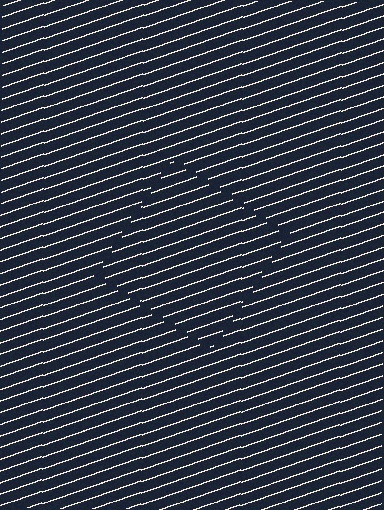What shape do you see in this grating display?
An illusory square. The interior of the shape contains the same grating, shifted by half a period — the contour is defined by the phase discontinuity where line-ends from the inner and outer gratings abut.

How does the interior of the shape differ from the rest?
The interior of the shape contains the same grating, shifted by half a period — the contour is defined by the phase discontinuity where line-ends from the inner and outer gratings abut.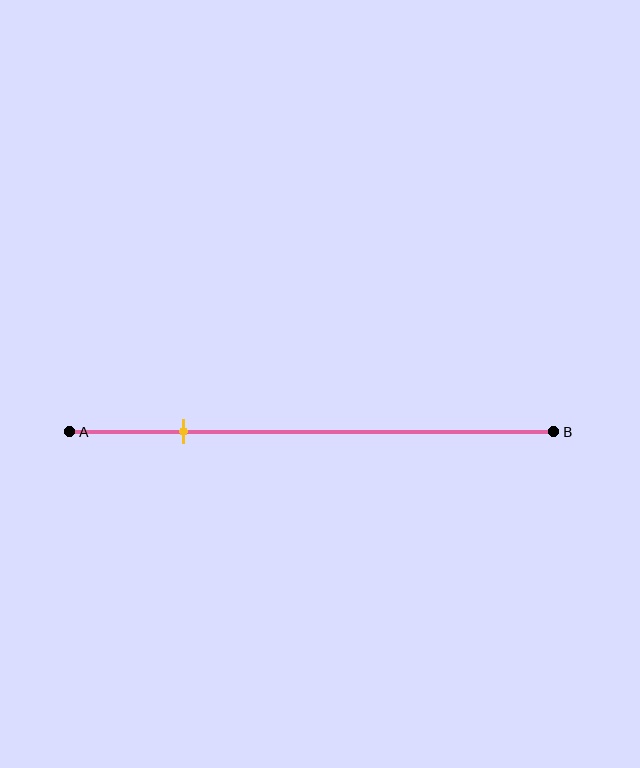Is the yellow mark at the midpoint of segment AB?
No, the mark is at about 25% from A, not at the 50% midpoint.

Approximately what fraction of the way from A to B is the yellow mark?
The yellow mark is approximately 25% of the way from A to B.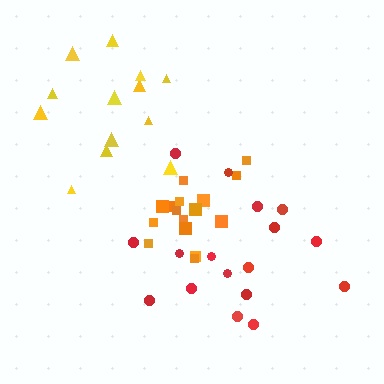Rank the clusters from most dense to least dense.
orange, yellow, red.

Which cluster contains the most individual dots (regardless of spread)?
Red (17).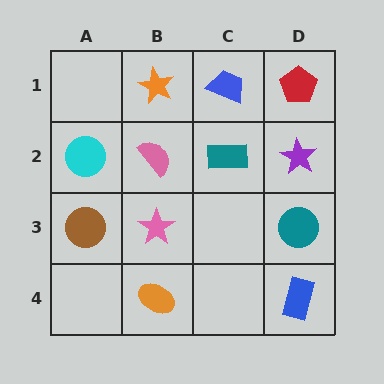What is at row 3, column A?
A brown circle.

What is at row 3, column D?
A teal circle.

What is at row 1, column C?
A blue trapezoid.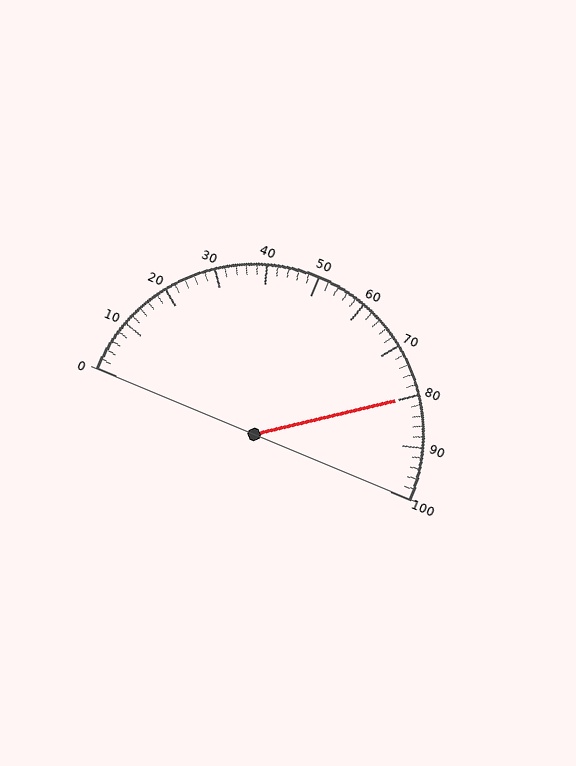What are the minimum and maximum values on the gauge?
The gauge ranges from 0 to 100.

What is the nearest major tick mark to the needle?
The nearest major tick mark is 80.